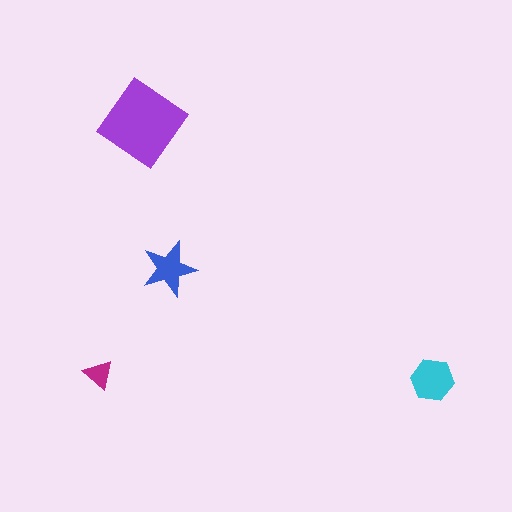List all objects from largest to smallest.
The purple diamond, the cyan hexagon, the blue star, the magenta triangle.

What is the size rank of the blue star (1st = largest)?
3rd.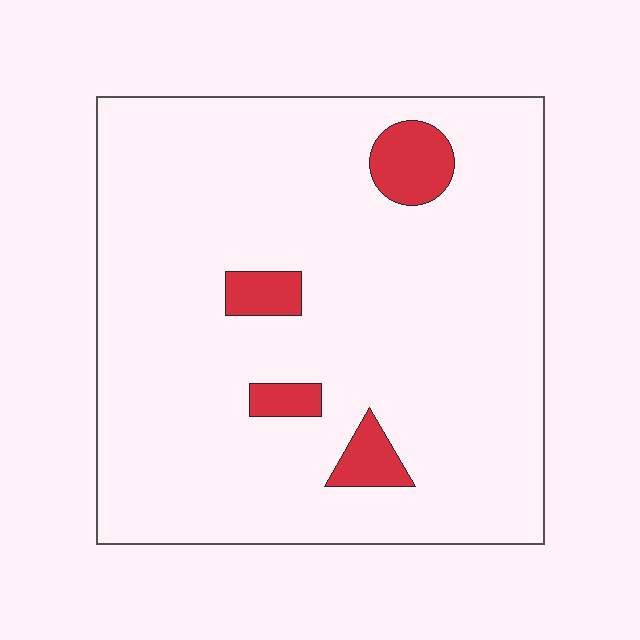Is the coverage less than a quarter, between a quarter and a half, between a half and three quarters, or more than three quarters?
Less than a quarter.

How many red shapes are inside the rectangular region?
4.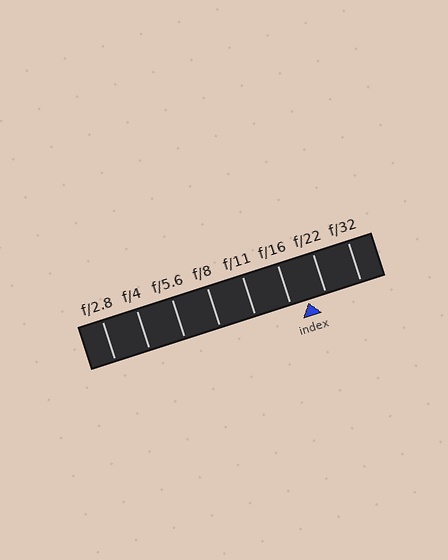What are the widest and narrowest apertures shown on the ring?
The widest aperture shown is f/2.8 and the narrowest is f/32.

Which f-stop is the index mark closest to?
The index mark is closest to f/22.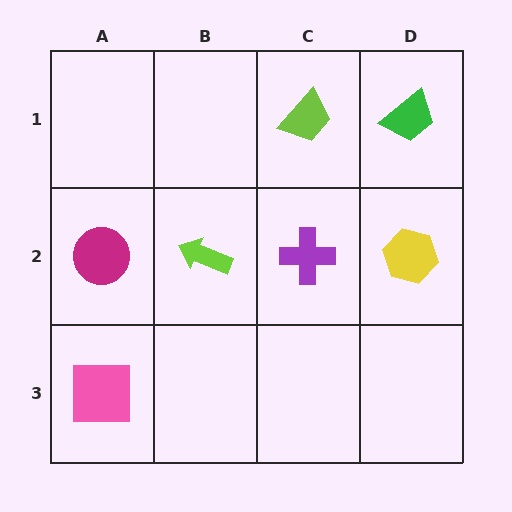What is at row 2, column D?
A yellow hexagon.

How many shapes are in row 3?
1 shape.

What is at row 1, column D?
A green trapezoid.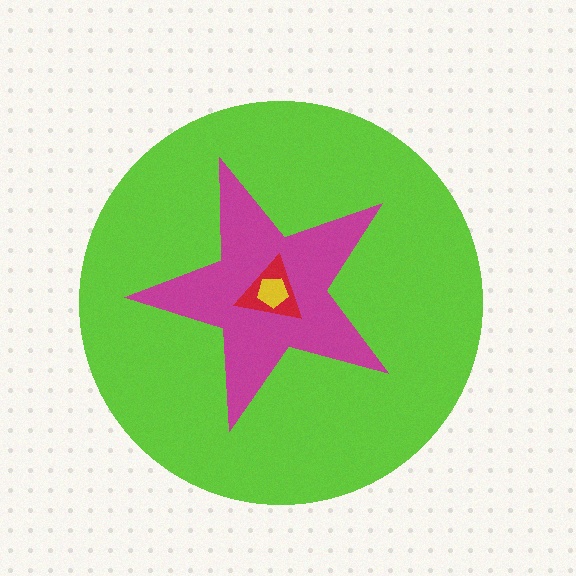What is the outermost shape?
The lime circle.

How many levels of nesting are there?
4.